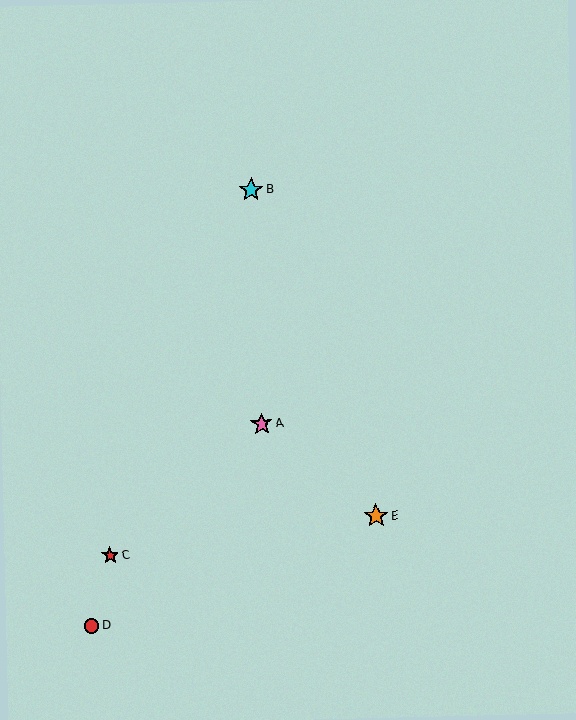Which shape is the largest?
The orange star (labeled E) is the largest.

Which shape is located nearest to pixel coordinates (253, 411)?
The pink star (labeled A) at (262, 424) is nearest to that location.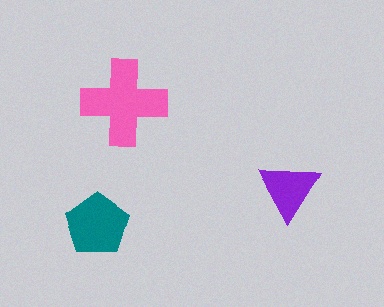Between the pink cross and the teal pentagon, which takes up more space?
The pink cross.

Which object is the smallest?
The purple triangle.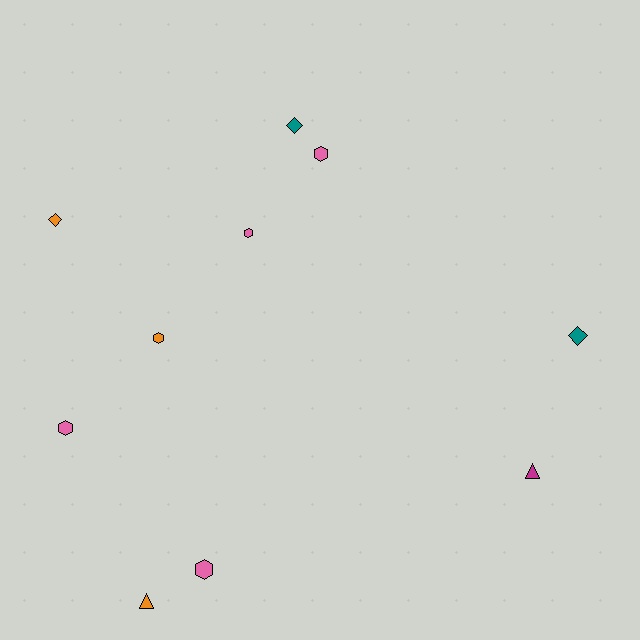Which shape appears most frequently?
Hexagon, with 5 objects.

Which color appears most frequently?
Pink, with 4 objects.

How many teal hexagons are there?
There are no teal hexagons.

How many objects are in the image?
There are 10 objects.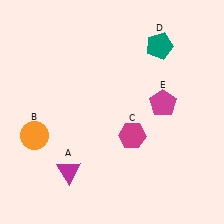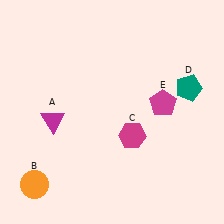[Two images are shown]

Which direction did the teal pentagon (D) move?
The teal pentagon (D) moved down.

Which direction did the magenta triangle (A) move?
The magenta triangle (A) moved up.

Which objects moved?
The objects that moved are: the magenta triangle (A), the orange circle (B), the teal pentagon (D).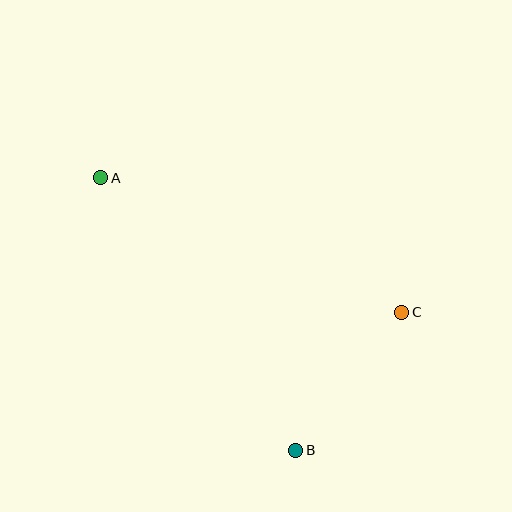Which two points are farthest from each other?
Points A and B are farthest from each other.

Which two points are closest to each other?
Points B and C are closest to each other.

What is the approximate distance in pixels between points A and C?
The distance between A and C is approximately 330 pixels.